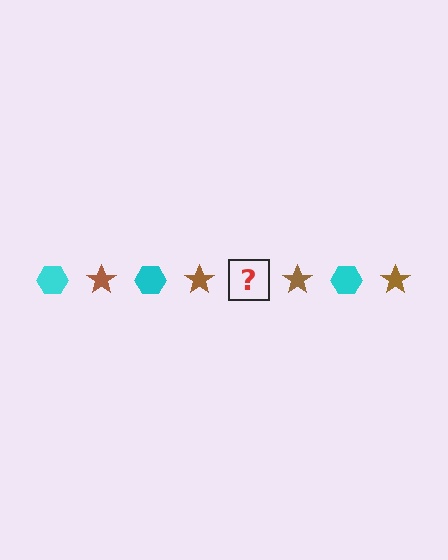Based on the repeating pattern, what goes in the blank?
The blank should be a cyan hexagon.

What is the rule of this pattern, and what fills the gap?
The rule is that the pattern alternates between cyan hexagon and brown star. The gap should be filled with a cyan hexagon.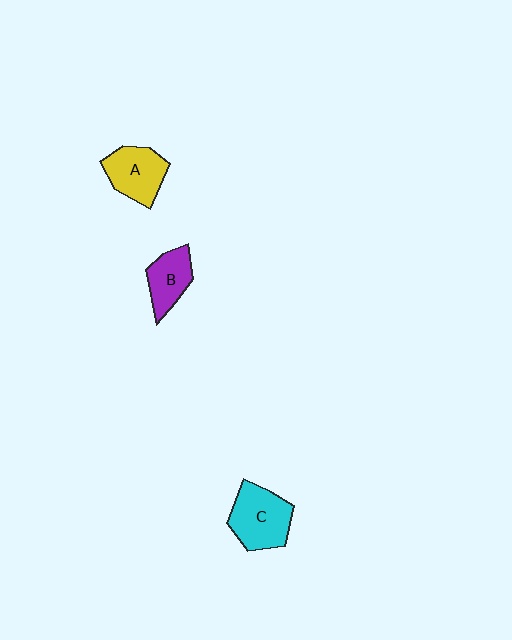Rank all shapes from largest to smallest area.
From largest to smallest: C (cyan), A (yellow), B (purple).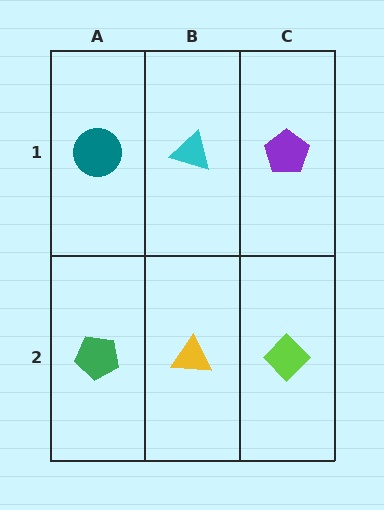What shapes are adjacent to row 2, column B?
A cyan triangle (row 1, column B), a green pentagon (row 2, column A), a lime diamond (row 2, column C).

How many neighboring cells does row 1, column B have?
3.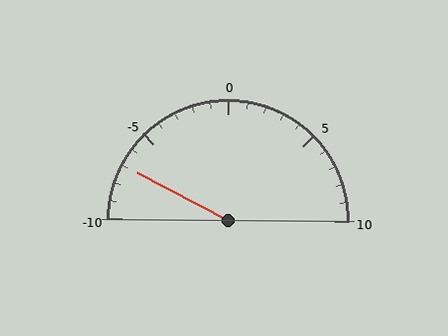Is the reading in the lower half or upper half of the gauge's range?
The reading is in the lower half of the range (-10 to 10).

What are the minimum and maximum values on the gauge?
The gauge ranges from -10 to 10.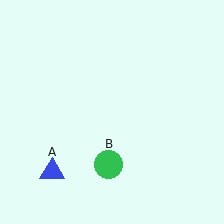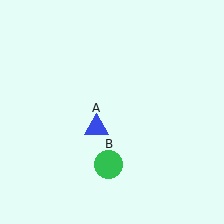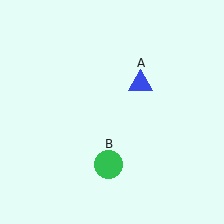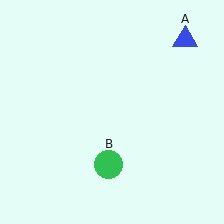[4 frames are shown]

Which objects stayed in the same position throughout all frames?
Green circle (object B) remained stationary.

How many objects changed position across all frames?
1 object changed position: blue triangle (object A).